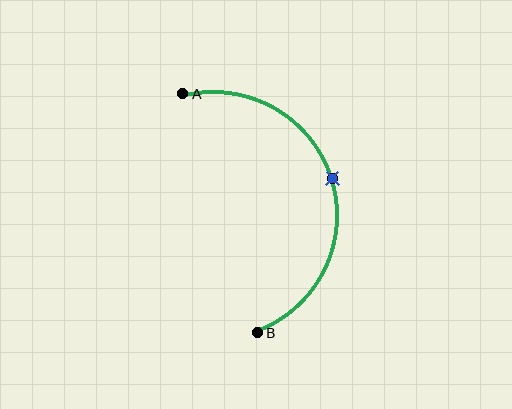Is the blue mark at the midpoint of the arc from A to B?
Yes. The blue mark lies on the arc at equal arc-length from both A and B — it is the arc midpoint.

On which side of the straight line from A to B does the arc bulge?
The arc bulges to the right of the straight line connecting A and B.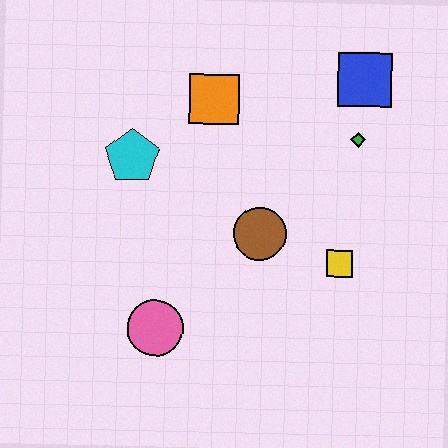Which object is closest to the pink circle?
The brown circle is closest to the pink circle.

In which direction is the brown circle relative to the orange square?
The brown circle is below the orange square.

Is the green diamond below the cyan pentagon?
No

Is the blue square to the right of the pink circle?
Yes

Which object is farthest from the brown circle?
The blue square is farthest from the brown circle.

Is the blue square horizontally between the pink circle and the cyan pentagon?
No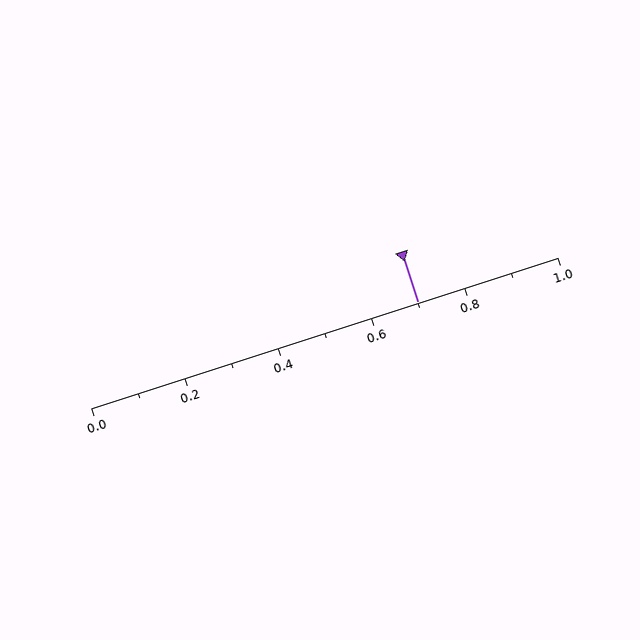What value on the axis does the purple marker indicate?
The marker indicates approximately 0.7.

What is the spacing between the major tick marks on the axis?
The major ticks are spaced 0.2 apart.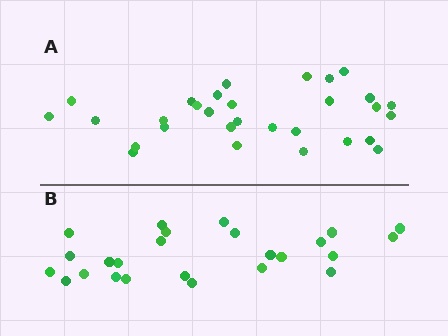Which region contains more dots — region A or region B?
Region A (the top region) has more dots.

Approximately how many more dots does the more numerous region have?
Region A has about 5 more dots than region B.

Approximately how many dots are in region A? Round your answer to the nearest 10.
About 30 dots.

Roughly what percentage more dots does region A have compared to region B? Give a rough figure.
About 20% more.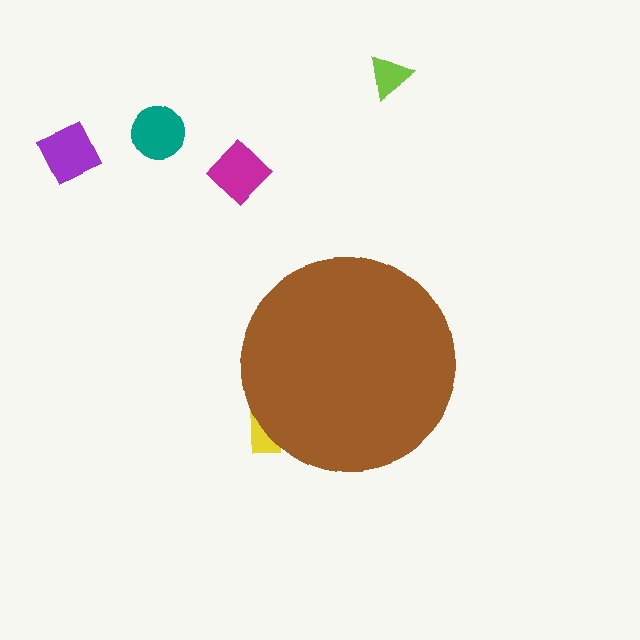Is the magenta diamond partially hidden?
No, the magenta diamond is fully visible.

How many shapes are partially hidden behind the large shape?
1 shape is partially hidden.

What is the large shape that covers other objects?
A brown circle.